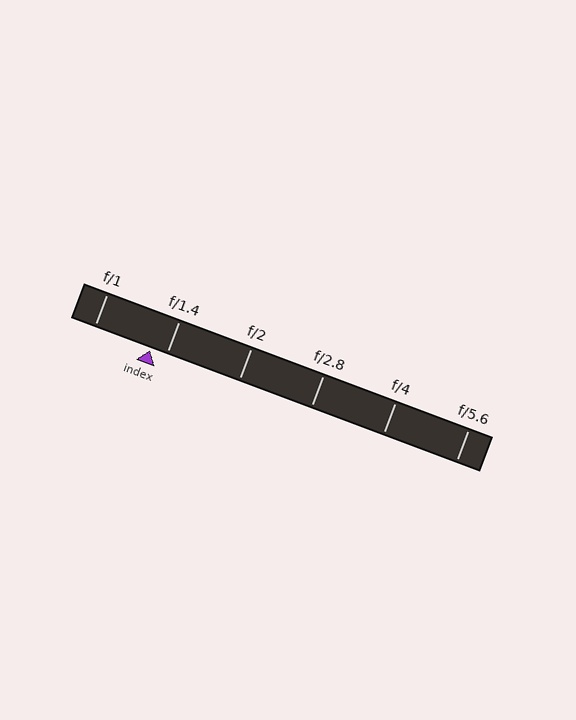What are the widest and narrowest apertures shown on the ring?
The widest aperture shown is f/1 and the narrowest is f/5.6.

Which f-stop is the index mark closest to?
The index mark is closest to f/1.4.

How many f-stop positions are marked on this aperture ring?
There are 6 f-stop positions marked.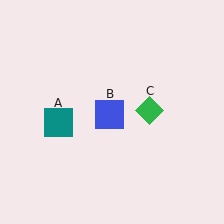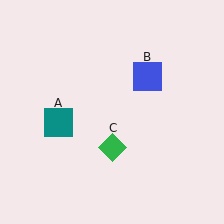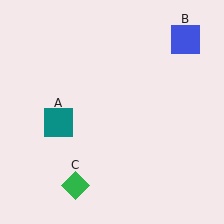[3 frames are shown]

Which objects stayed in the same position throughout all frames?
Teal square (object A) remained stationary.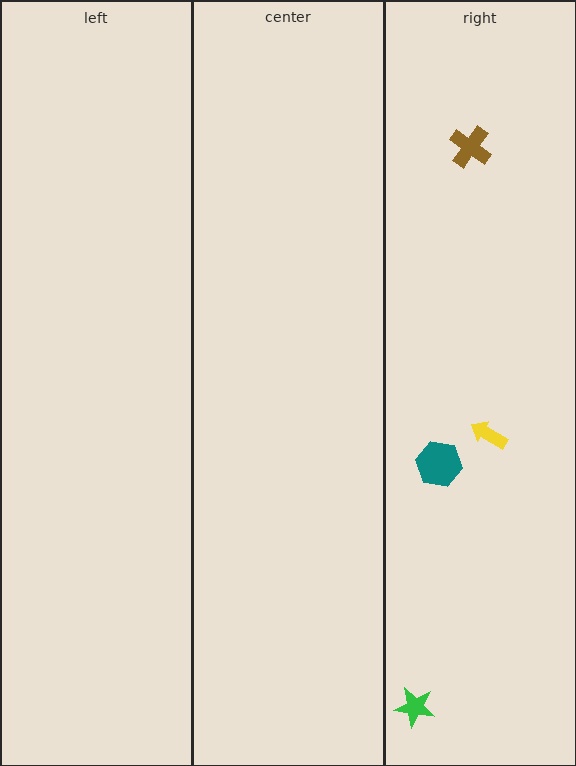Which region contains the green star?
The right region.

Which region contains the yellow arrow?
The right region.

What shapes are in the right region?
The yellow arrow, the brown cross, the teal hexagon, the green star.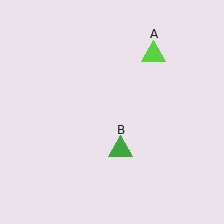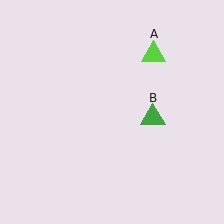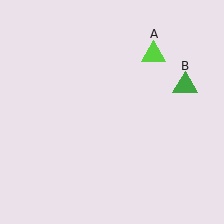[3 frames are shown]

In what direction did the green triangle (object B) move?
The green triangle (object B) moved up and to the right.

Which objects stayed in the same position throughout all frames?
Lime triangle (object A) remained stationary.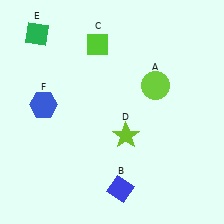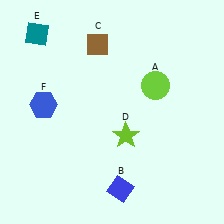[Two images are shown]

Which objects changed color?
C changed from lime to brown. E changed from green to teal.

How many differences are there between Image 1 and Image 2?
There are 2 differences between the two images.